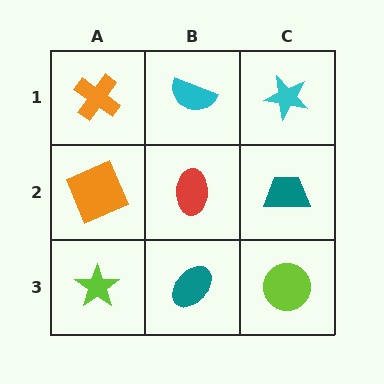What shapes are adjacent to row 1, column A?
An orange square (row 2, column A), a cyan semicircle (row 1, column B).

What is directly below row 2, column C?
A lime circle.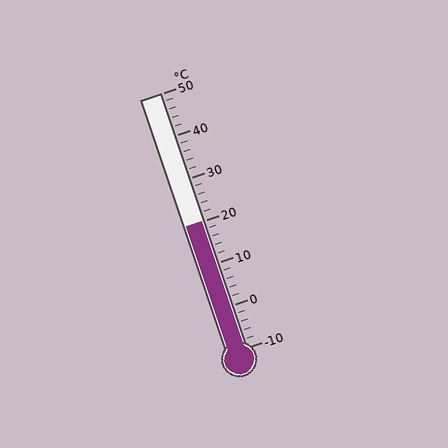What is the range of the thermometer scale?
The thermometer scale ranges from -10°C to 50°C.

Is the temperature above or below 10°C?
The temperature is above 10°C.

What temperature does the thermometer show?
The thermometer shows approximately 20°C.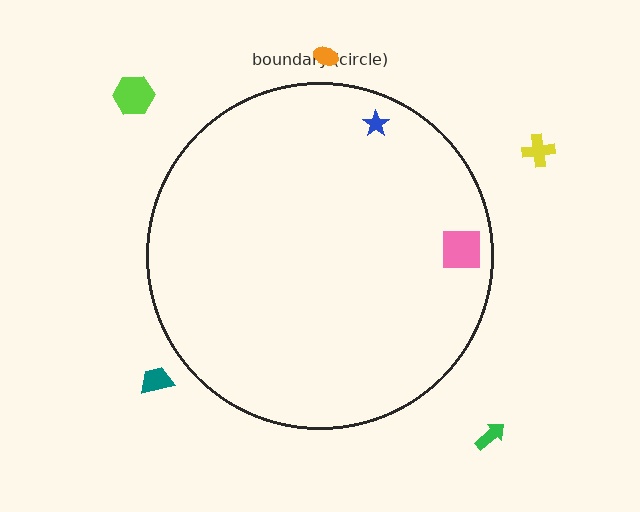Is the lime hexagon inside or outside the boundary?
Outside.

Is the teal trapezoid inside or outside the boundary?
Outside.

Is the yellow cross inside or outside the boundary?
Outside.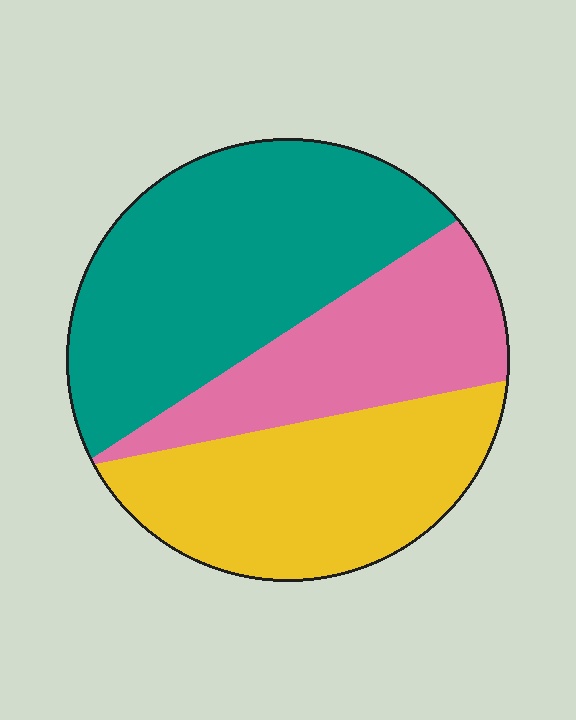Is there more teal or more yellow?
Teal.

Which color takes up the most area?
Teal, at roughly 45%.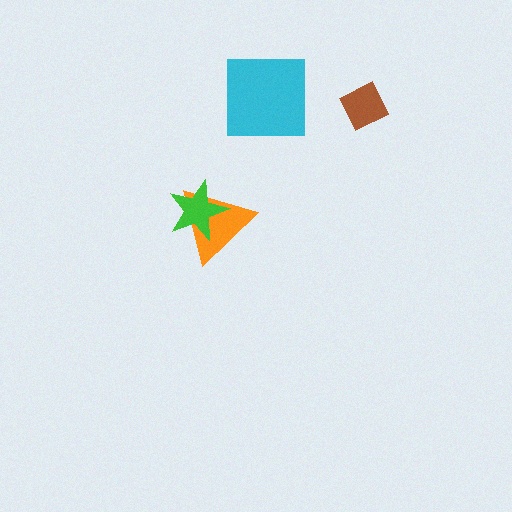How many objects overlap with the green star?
1 object overlaps with the green star.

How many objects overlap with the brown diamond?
0 objects overlap with the brown diamond.